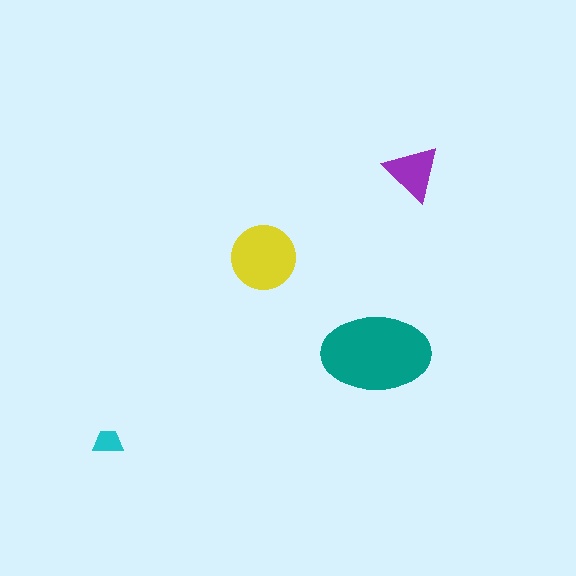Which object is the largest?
The teal ellipse.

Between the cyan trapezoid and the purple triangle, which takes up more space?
The purple triangle.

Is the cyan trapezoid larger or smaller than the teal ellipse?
Smaller.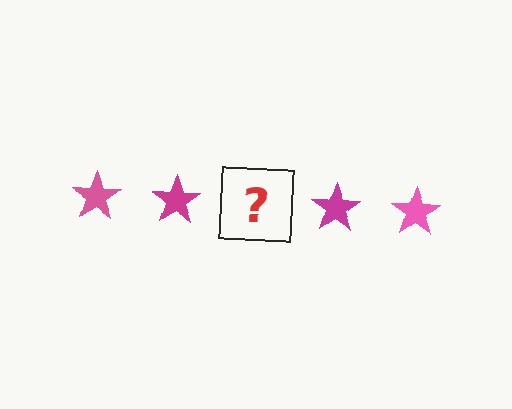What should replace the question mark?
The question mark should be replaced with a pink star.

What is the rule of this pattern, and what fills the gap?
The rule is that the pattern cycles through pink, magenta stars. The gap should be filled with a pink star.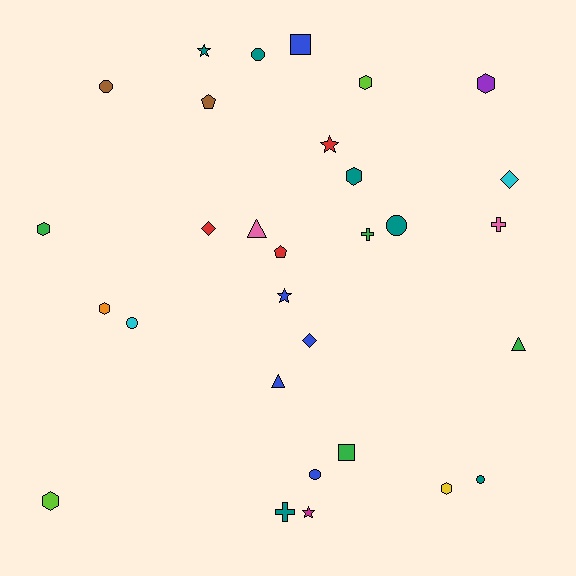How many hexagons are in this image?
There are 7 hexagons.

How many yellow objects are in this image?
There is 1 yellow object.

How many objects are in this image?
There are 30 objects.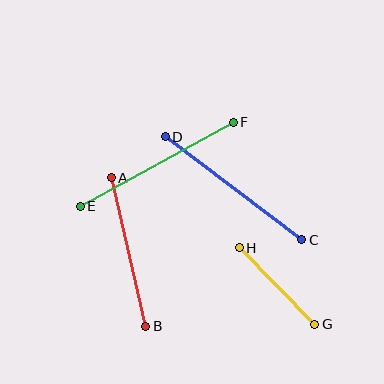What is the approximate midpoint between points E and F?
The midpoint is at approximately (157, 164) pixels.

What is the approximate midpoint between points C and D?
The midpoint is at approximately (234, 188) pixels.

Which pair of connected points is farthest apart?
Points E and F are farthest apart.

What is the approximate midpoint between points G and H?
The midpoint is at approximately (277, 286) pixels.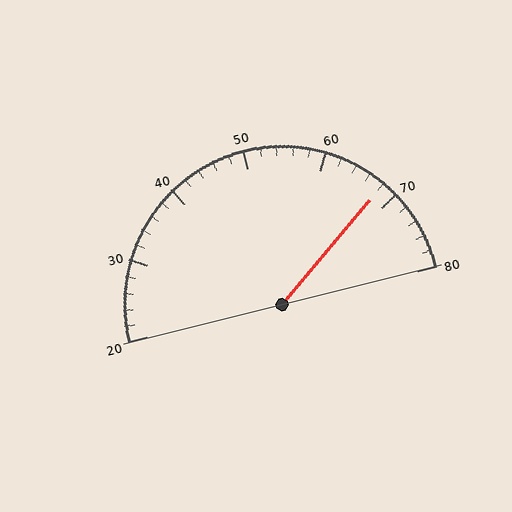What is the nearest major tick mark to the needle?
The nearest major tick mark is 70.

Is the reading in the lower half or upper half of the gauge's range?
The reading is in the upper half of the range (20 to 80).